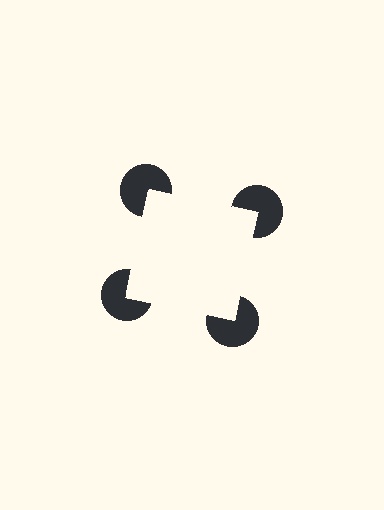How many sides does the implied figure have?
4 sides.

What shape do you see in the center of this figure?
An illusory square — its edges are inferred from the aligned wedge cuts in the pac-man discs, not physically drawn.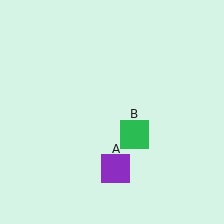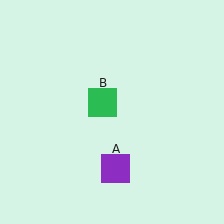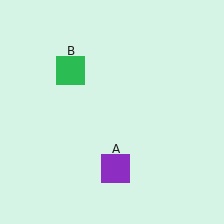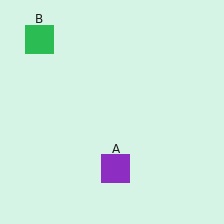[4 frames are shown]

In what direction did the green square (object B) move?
The green square (object B) moved up and to the left.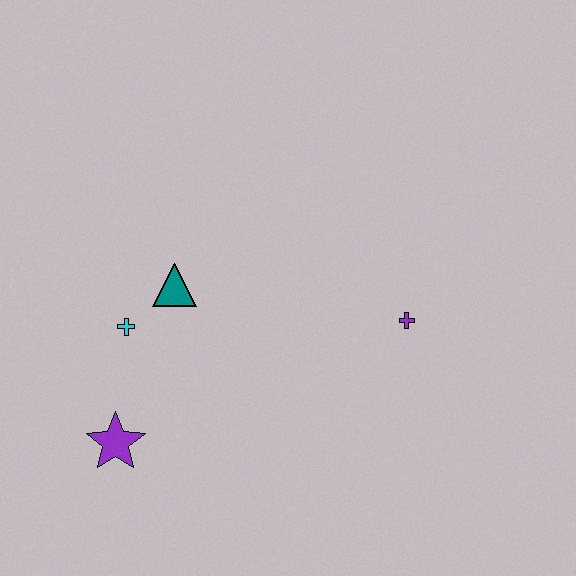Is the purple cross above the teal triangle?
No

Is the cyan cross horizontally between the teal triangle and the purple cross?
No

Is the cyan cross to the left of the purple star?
No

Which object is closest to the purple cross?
The teal triangle is closest to the purple cross.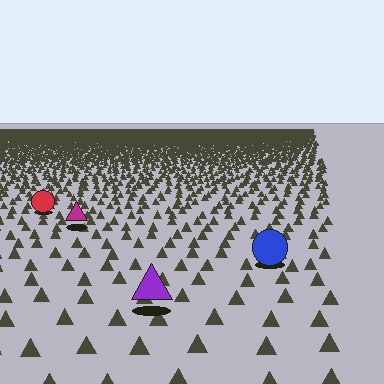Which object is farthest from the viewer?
The red circle is farthest from the viewer. It appears smaller and the ground texture around it is denser.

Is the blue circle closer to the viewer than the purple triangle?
No. The purple triangle is closer — you can tell from the texture gradient: the ground texture is coarser near it.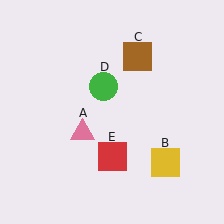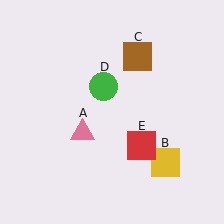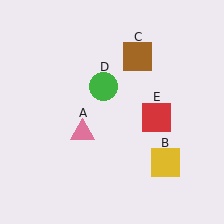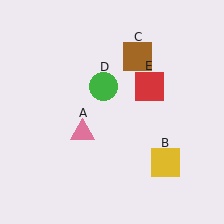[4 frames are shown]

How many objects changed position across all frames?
1 object changed position: red square (object E).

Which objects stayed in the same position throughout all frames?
Pink triangle (object A) and yellow square (object B) and brown square (object C) and green circle (object D) remained stationary.